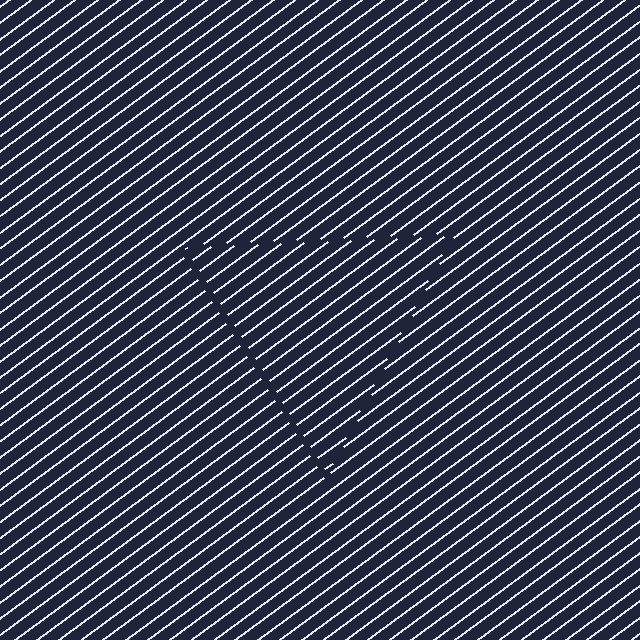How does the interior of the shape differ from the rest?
The interior of the shape contains the same grating, shifted by half a period — the contour is defined by the phase discontinuity where line-ends from the inner and outer gratings abut.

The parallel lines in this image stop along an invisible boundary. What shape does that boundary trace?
An illusory triangle. The interior of the shape contains the same grating, shifted by half a period — the contour is defined by the phase discontinuity where line-ends from the inner and outer gratings abut.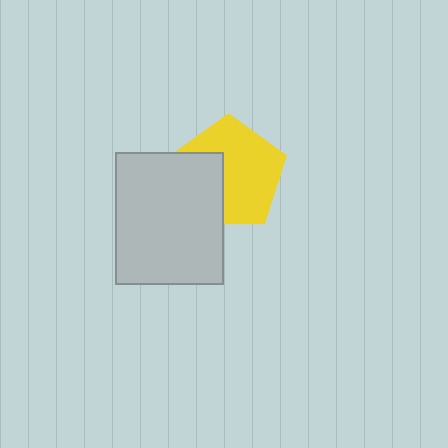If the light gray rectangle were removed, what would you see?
You would see the complete yellow pentagon.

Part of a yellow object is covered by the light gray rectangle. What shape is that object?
It is a pentagon.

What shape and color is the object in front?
The object in front is a light gray rectangle.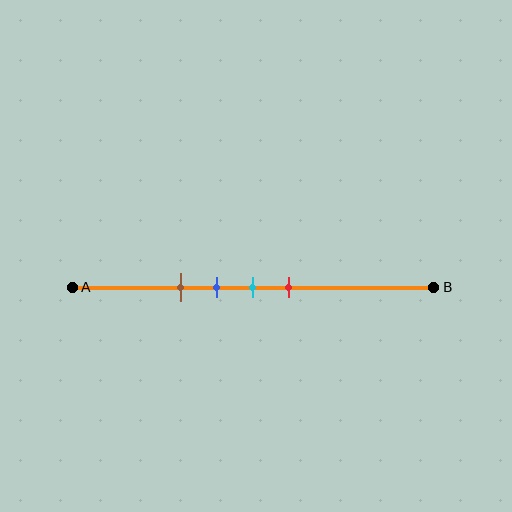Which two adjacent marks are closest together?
The blue and cyan marks are the closest adjacent pair.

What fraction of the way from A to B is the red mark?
The red mark is approximately 60% (0.6) of the way from A to B.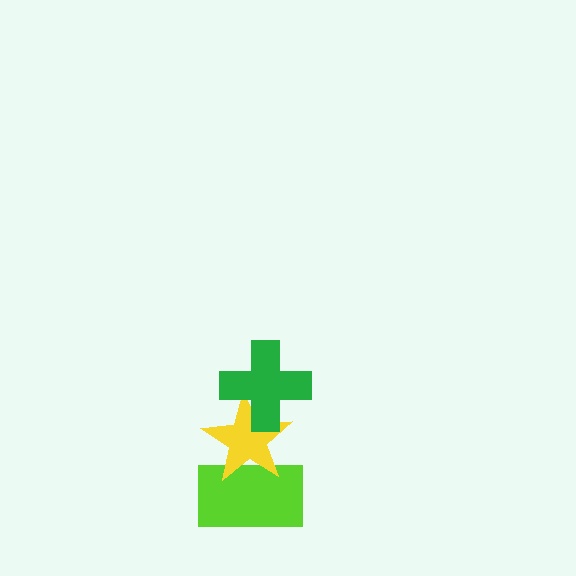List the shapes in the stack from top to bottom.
From top to bottom: the green cross, the yellow star, the lime rectangle.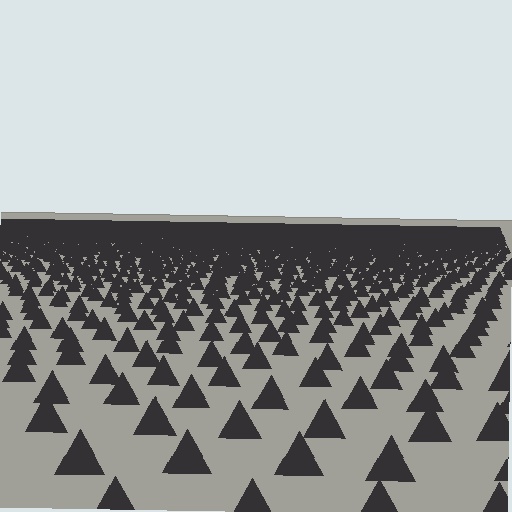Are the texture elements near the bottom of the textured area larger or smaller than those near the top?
Larger. Near the bottom, elements are closer to the viewer and appear at a bigger on-screen size.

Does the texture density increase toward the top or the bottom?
Density increases toward the top.